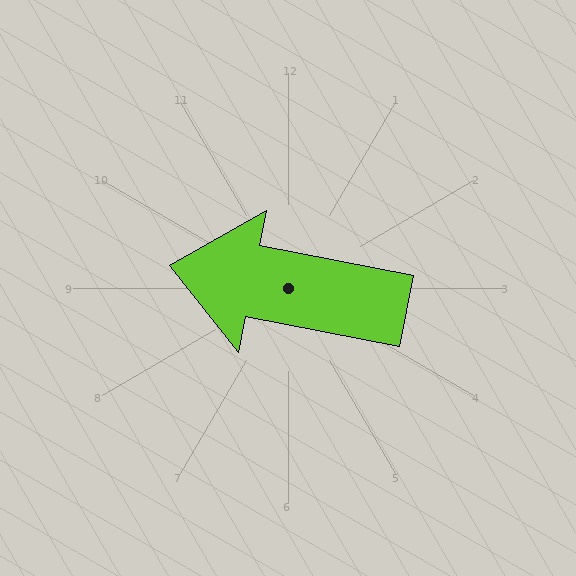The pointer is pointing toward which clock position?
Roughly 9 o'clock.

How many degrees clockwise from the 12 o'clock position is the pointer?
Approximately 281 degrees.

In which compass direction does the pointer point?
West.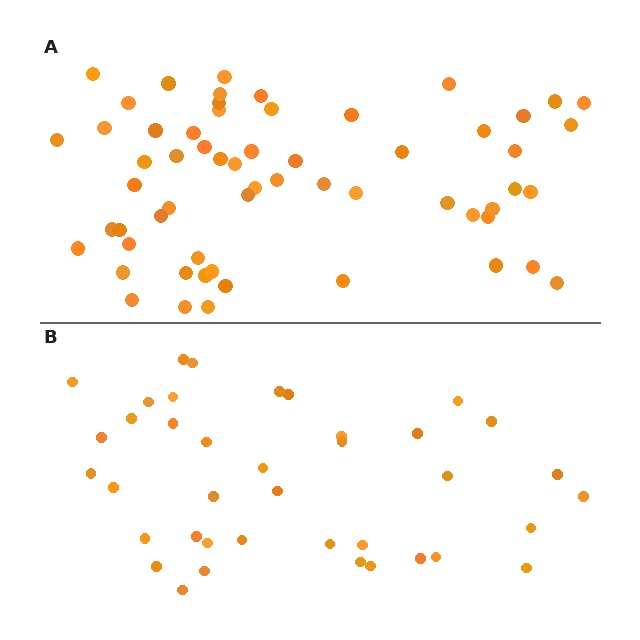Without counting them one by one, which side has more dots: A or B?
Region A (the top region) has more dots.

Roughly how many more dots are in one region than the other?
Region A has approximately 20 more dots than region B.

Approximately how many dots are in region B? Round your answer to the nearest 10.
About 40 dots. (The exact count is 39, which rounds to 40.)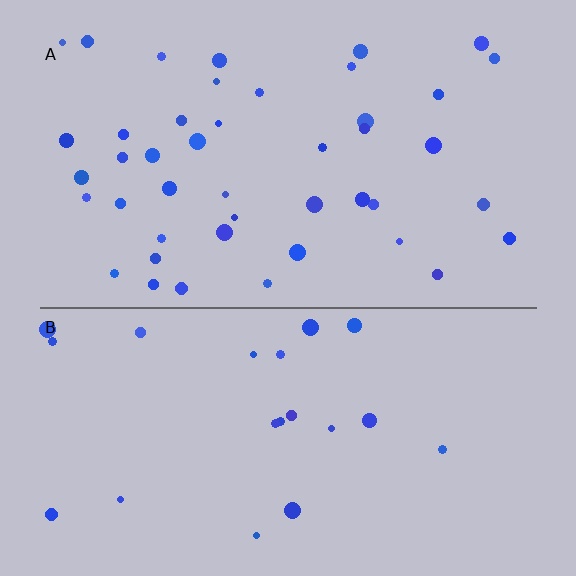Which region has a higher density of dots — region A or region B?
A (the top).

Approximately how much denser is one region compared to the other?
Approximately 2.2× — region A over region B.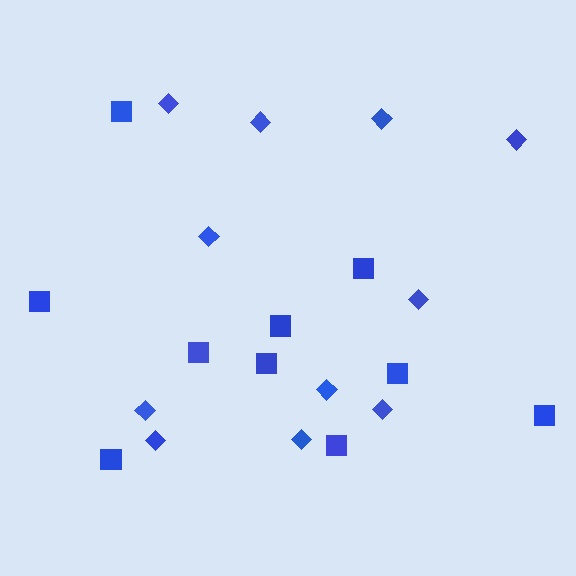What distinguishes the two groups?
There are 2 groups: one group of diamonds (11) and one group of squares (10).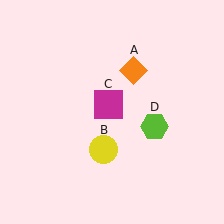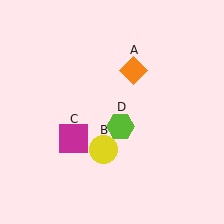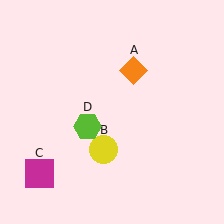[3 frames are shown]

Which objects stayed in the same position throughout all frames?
Orange diamond (object A) and yellow circle (object B) remained stationary.